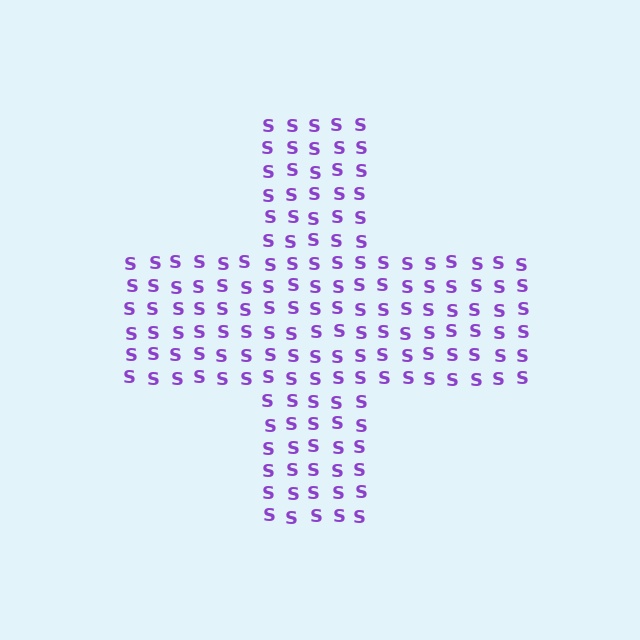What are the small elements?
The small elements are letter S's.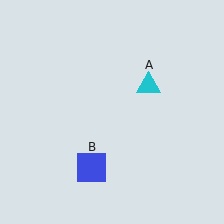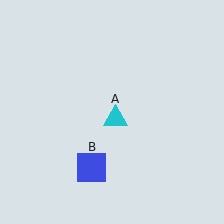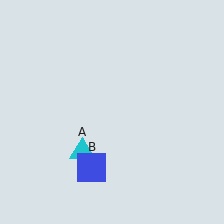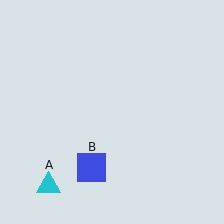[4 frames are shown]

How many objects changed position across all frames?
1 object changed position: cyan triangle (object A).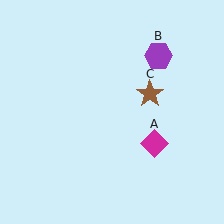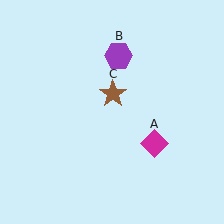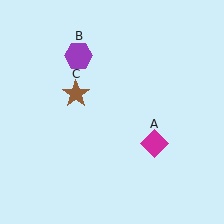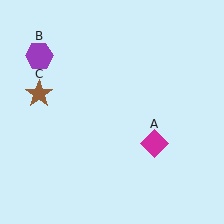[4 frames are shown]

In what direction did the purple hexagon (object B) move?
The purple hexagon (object B) moved left.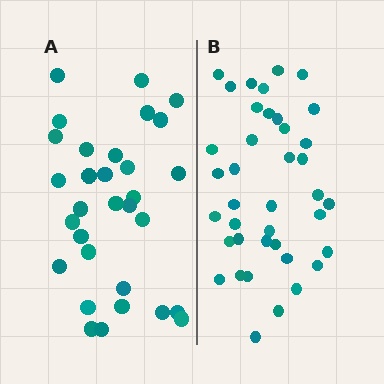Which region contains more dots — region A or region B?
Region B (the right region) has more dots.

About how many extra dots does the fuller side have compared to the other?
Region B has roughly 8 or so more dots than region A.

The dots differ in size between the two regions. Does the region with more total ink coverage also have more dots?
No. Region A has more total ink coverage because its dots are larger, but region B actually contains more individual dots. Total area can be misleading — the number of items is what matters here.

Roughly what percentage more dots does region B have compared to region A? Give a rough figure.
About 25% more.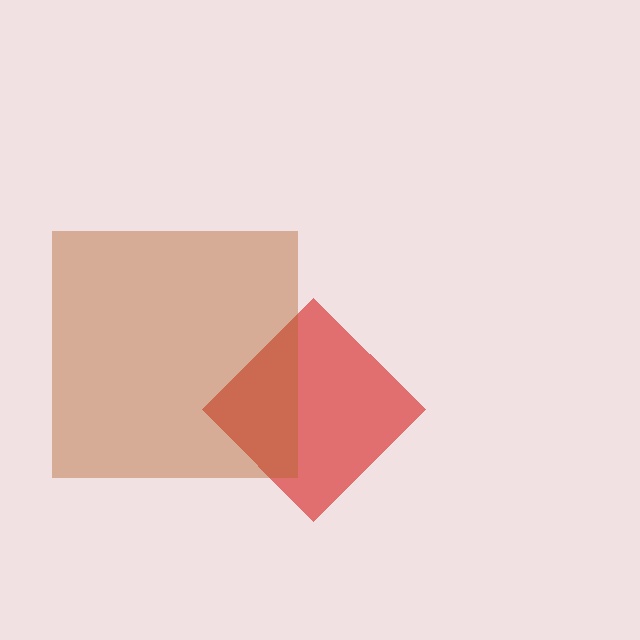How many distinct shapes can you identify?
There are 2 distinct shapes: a red diamond, a brown square.